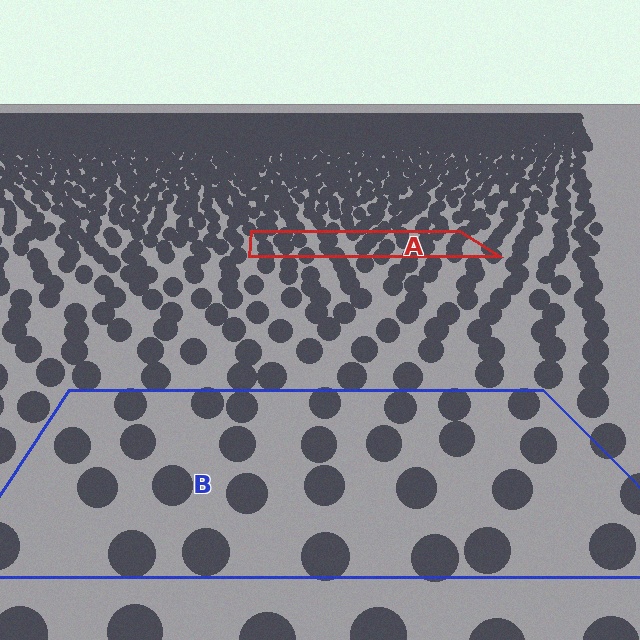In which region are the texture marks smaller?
The texture marks are smaller in region A, because it is farther away.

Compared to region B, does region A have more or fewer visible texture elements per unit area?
Region A has more texture elements per unit area — they are packed more densely because it is farther away.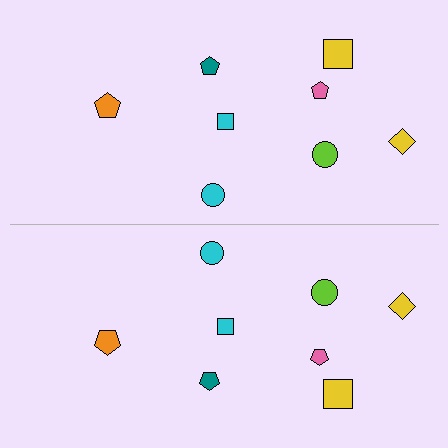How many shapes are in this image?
There are 16 shapes in this image.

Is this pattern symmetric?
Yes, this pattern has bilateral (reflection) symmetry.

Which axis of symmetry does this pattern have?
The pattern has a horizontal axis of symmetry running through the center of the image.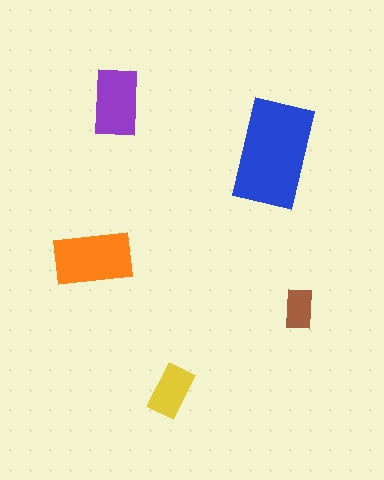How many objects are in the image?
There are 5 objects in the image.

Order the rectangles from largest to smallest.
the blue one, the orange one, the purple one, the yellow one, the brown one.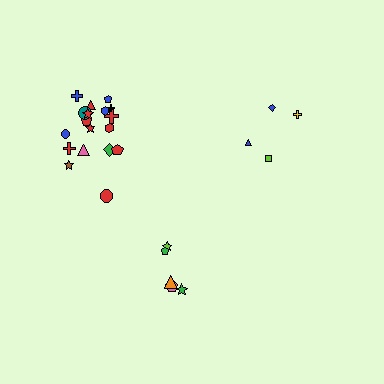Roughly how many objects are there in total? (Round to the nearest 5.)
Roughly 25 objects in total.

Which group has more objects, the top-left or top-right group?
The top-left group.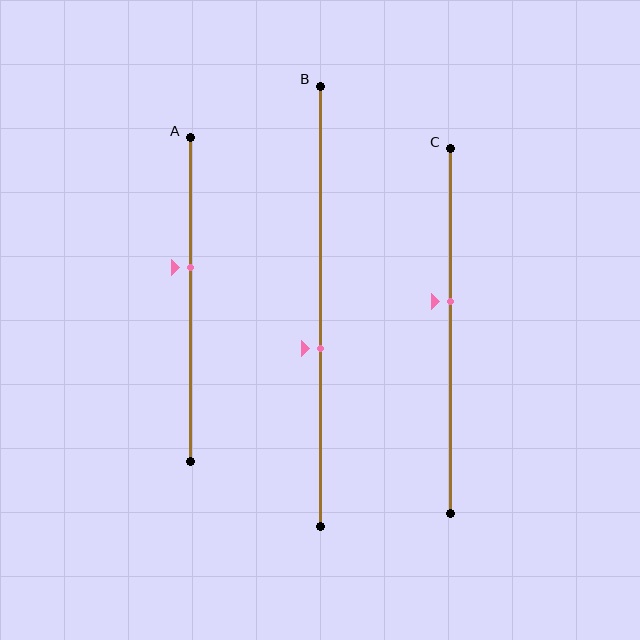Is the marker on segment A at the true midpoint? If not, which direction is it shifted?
No, the marker on segment A is shifted upward by about 10% of the segment length.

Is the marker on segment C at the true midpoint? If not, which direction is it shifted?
No, the marker on segment C is shifted upward by about 8% of the segment length.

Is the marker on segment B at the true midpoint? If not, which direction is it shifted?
No, the marker on segment B is shifted downward by about 10% of the segment length.